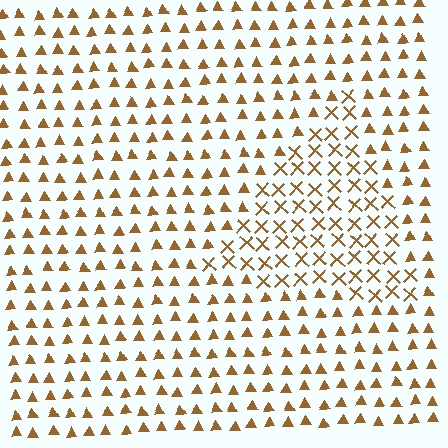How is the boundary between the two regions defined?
The boundary is defined by a change in element shape: X marks inside vs. triangles outside. All elements share the same color and spacing.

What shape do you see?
I see a triangle.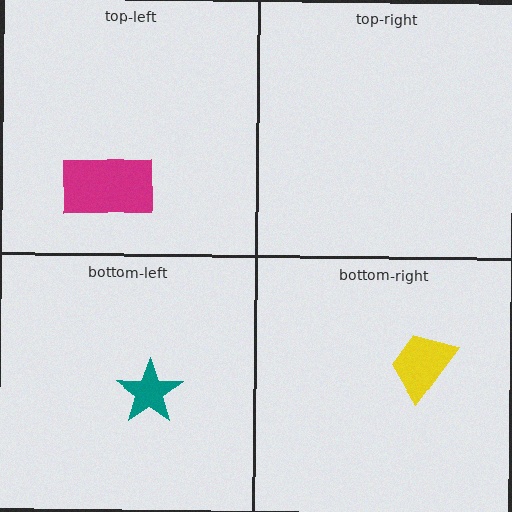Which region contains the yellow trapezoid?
The bottom-right region.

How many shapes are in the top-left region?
1.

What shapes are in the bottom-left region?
The teal star.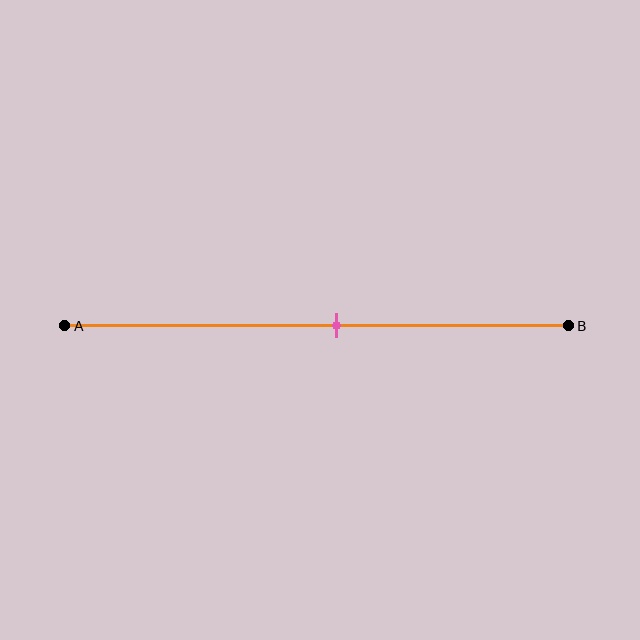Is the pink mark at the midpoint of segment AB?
No, the mark is at about 55% from A, not at the 50% midpoint.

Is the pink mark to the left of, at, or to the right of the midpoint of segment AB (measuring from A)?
The pink mark is to the right of the midpoint of segment AB.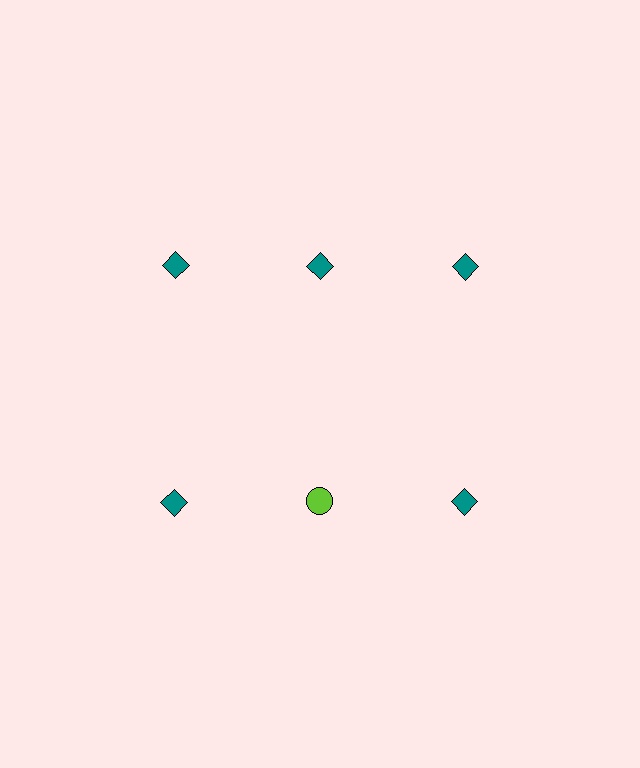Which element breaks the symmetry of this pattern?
The lime circle in the second row, second from left column breaks the symmetry. All other shapes are teal diamonds.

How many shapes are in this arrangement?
There are 6 shapes arranged in a grid pattern.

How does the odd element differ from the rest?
It differs in both color (lime instead of teal) and shape (circle instead of diamond).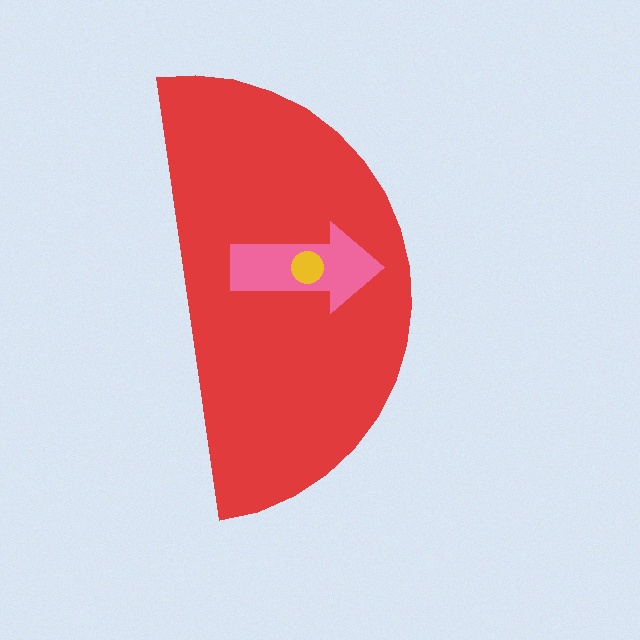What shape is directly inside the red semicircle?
The pink arrow.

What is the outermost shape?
The red semicircle.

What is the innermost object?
The yellow circle.